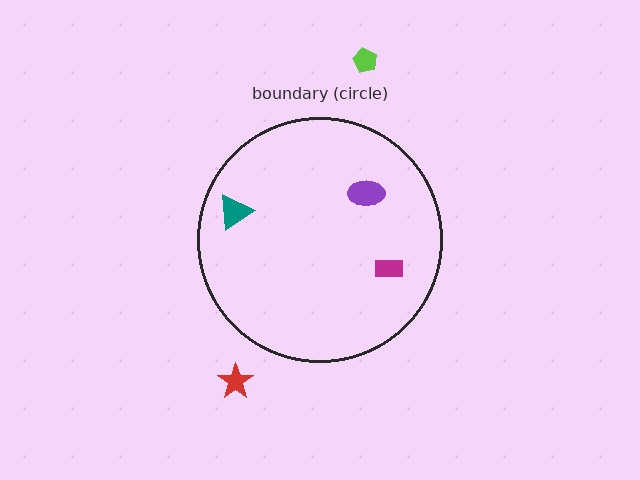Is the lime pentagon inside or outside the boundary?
Outside.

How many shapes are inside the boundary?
3 inside, 2 outside.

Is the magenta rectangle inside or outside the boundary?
Inside.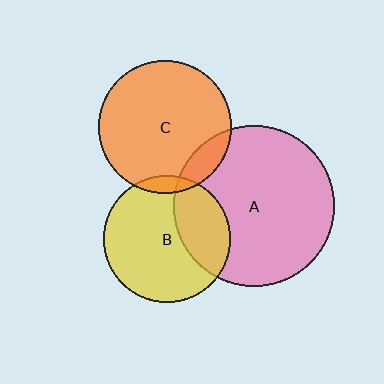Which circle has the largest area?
Circle A (pink).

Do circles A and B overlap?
Yes.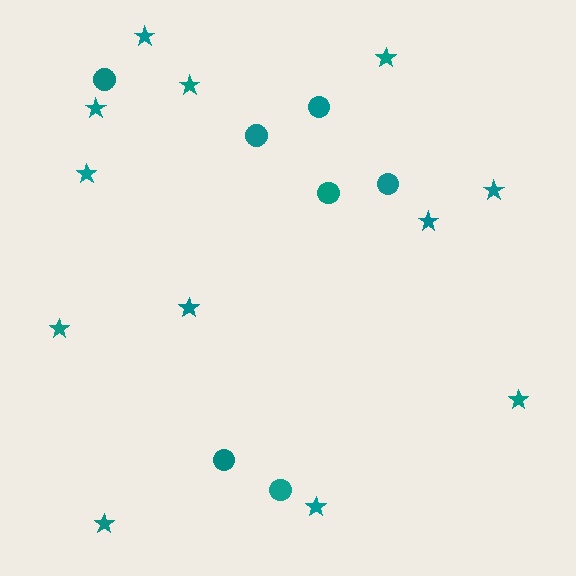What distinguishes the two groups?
There are 2 groups: one group of circles (7) and one group of stars (12).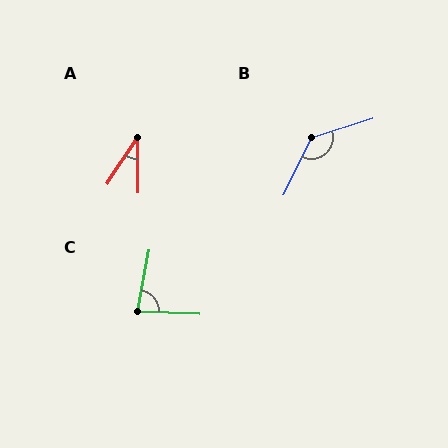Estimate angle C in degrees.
Approximately 82 degrees.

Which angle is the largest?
B, at approximately 134 degrees.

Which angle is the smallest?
A, at approximately 34 degrees.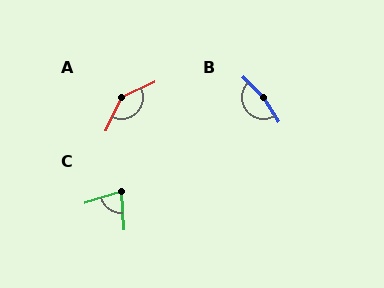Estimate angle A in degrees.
Approximately 140 degrees.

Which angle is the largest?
B, at approximately 166 degrees.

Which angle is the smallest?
C, at approximately 76 degrees.